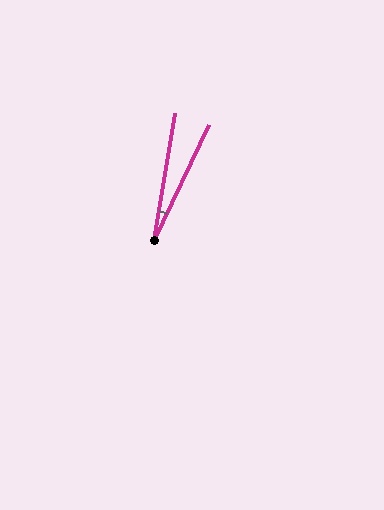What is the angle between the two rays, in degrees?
Approximately 16 degrees.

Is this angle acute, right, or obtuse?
It is acute.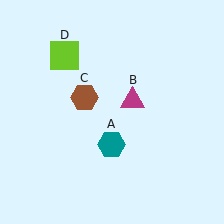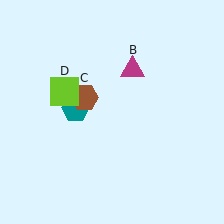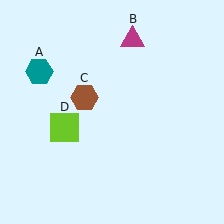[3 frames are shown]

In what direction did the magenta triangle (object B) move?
The magenta triangle (object B) moved up.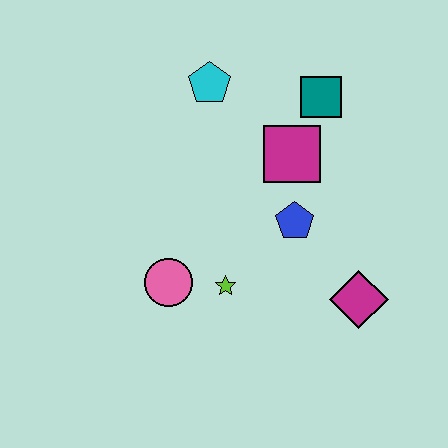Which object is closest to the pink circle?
The lime star is closest to the pink circle.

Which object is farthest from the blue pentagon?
The cyan pentagon is farthest from the blue pentagon.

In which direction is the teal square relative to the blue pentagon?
The teal square is above the blue pentagon.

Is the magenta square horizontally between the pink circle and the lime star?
No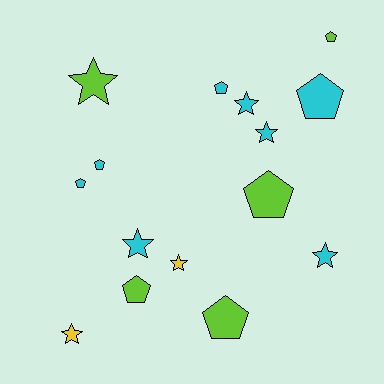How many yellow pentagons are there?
There are no yellow pentagons.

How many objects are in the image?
There are 15 objects.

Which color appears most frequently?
Cyan, with 8 objects.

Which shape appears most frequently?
Pentagon, with 8 objects.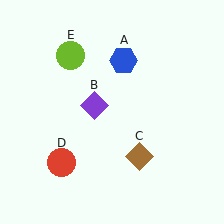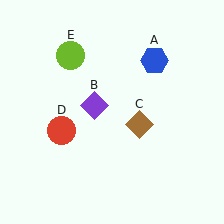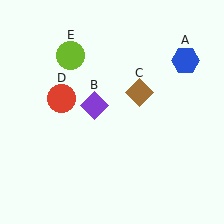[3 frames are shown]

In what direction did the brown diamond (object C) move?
The brown diamond (object C) moved up.